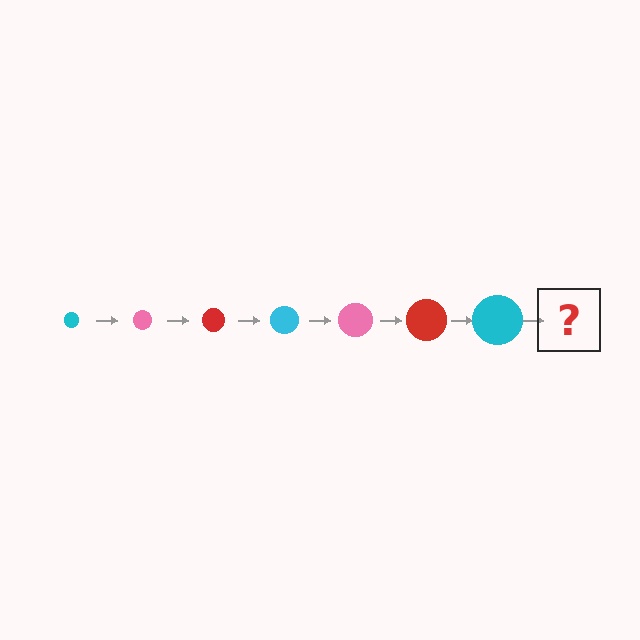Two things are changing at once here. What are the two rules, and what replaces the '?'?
The two rules are that the circle grows larger each step and the color cycles through cyan, pink, and red. The '?' should be a pink circle, larger than the previous one.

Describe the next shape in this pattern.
It should be a pink circle, larger than the previous one.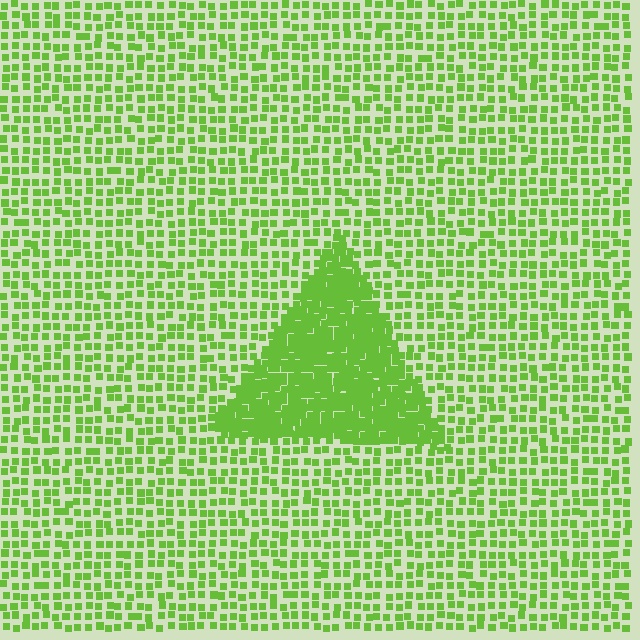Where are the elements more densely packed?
The elements are more densely packed inside the triangle boundary.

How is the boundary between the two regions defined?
The boundary is defined by a change in element density (approximately 2.5x ratio). All elements are the same color, size, and shape.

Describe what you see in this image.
The image contains small lime elements arranged at two different densities. A triangle-shaped region is visible where the elements are more densely packed than the surrounding area.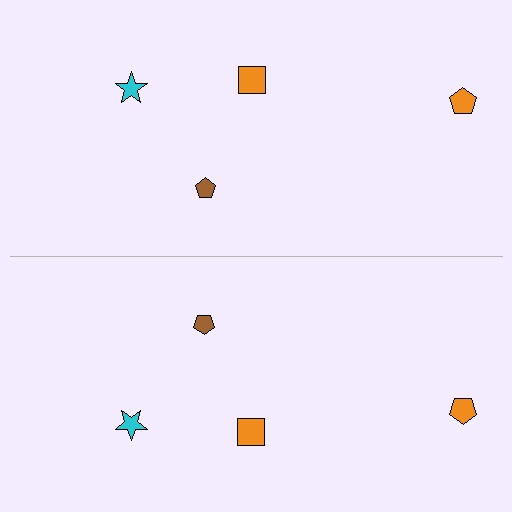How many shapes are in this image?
There are 8 shapes in this image.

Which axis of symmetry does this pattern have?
The pattern has a horizontal axis of symmetry running through the center of the image.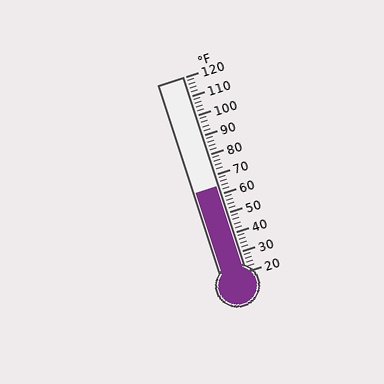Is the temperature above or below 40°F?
The temperature is above 40°F.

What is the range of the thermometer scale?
The thermometer scale ranges from 20°F to 120°F.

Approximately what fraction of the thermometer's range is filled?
The thermometer is filled to approximately 45% of its range.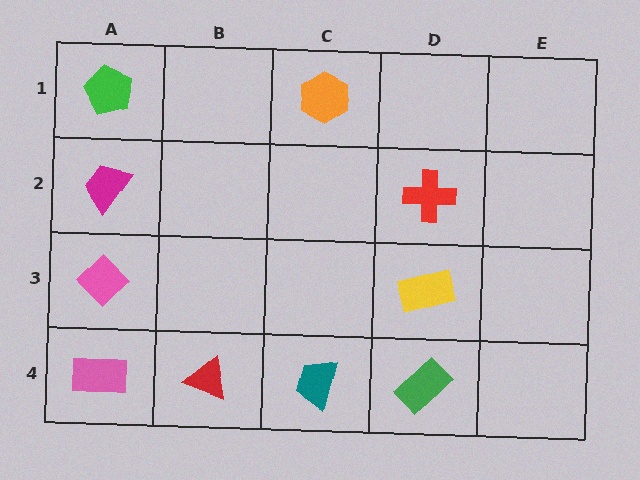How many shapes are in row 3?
2 shapes.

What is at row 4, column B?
A red triangle.